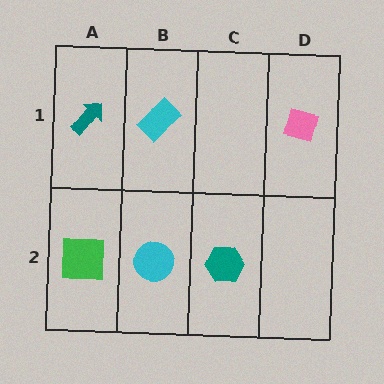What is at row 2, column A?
A green square.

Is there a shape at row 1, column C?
No, that cell is empty.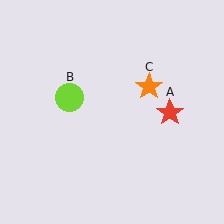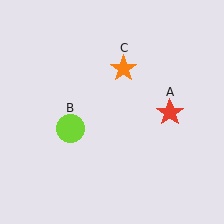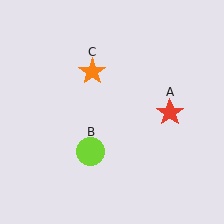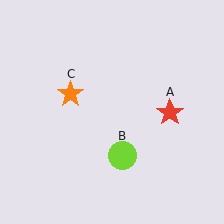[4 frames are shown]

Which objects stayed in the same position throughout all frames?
Red star (object A) remained stationary.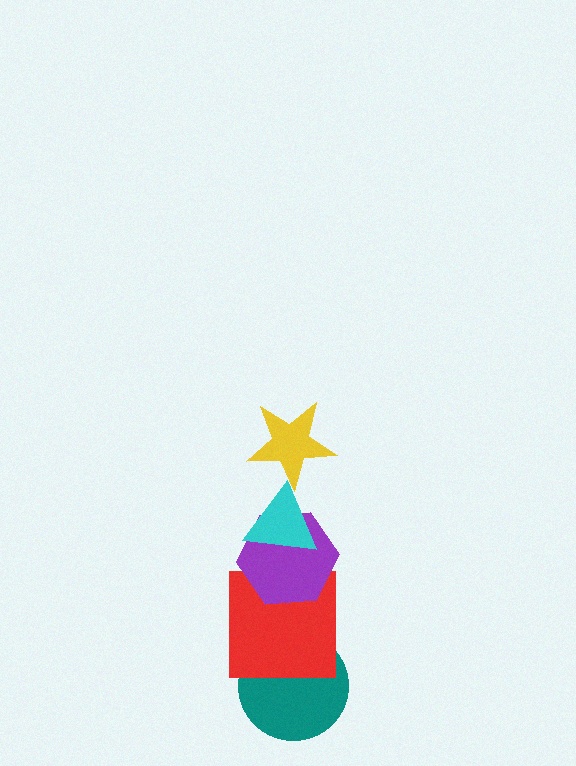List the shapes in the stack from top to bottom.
From top to bottom: the yellow star, the cyan triangle, the purple hexagon, the red square, the teal circle.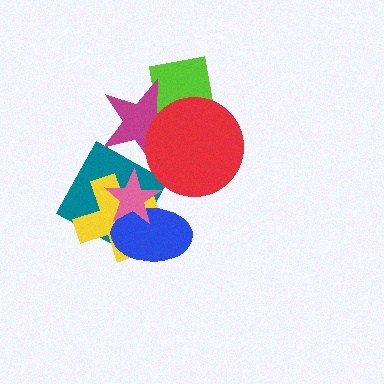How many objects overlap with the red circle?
2 objects overlap with the red circle.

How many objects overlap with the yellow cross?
3 objects overlap with the yellow cross.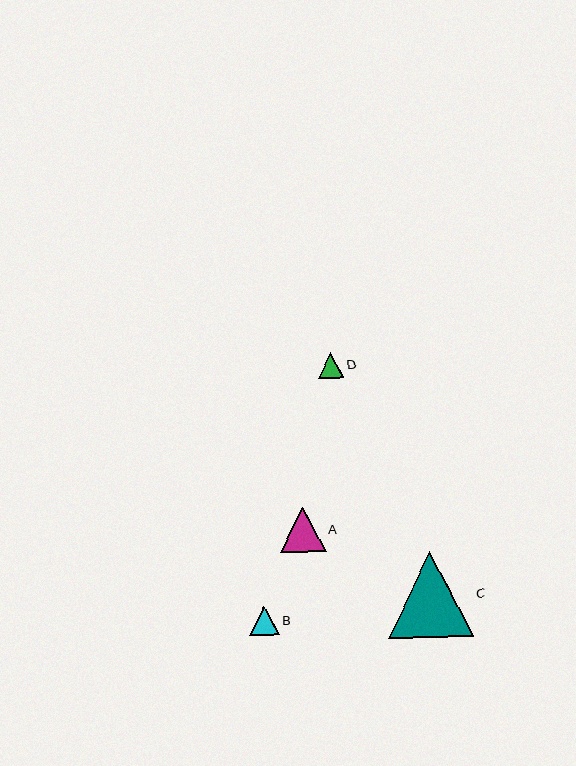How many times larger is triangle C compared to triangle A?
Triangle C is approximately 1.9 times the size of triangle A.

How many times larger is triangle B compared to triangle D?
Triangle B is approximately 1.2 times the size of triangle D.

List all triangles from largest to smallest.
From largest to smallest: C, A, B, D.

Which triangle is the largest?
Triangle C is the largest with a size of approximately 86 pixels.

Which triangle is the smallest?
Triangle D is the smallest with a size of approximately 25 pixels.